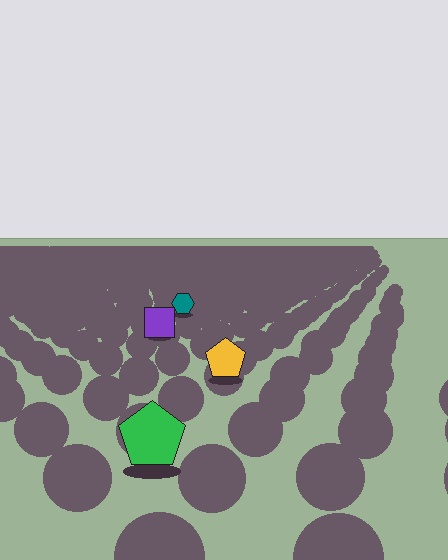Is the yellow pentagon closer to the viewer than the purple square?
Yes. The yellow pentagon is closer — you can tell from the texture gradient: the ground texture is coarser near it.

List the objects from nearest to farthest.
From nearest to farthest: the green pentagon, the yellow pentagon, the purple square, the teal hexagon.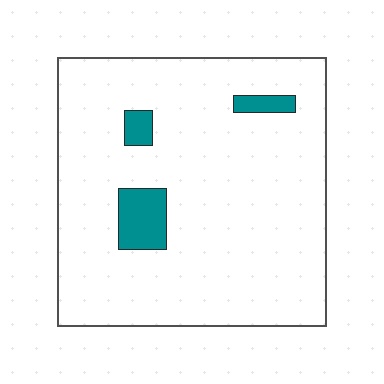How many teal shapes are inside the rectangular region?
3.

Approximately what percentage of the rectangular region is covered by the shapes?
Approximately 5%.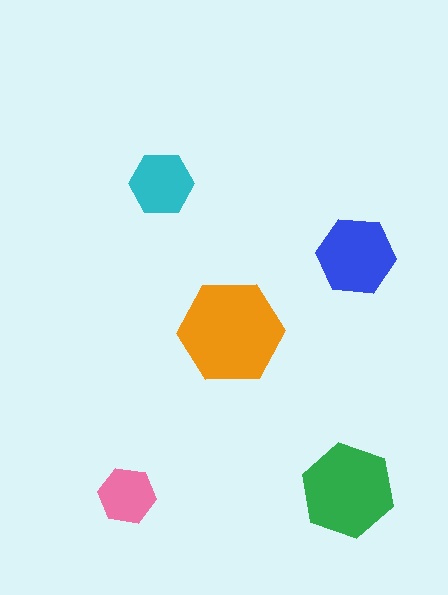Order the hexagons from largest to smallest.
the orange one, the green one, the blue one, the cyan one, the pink one.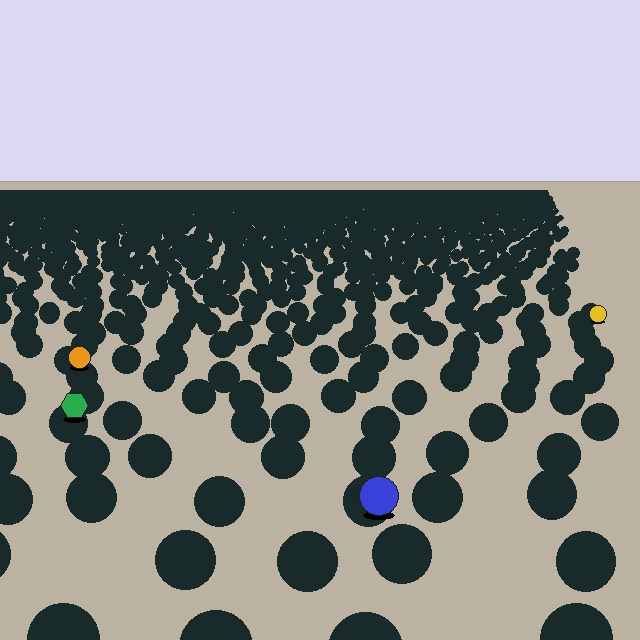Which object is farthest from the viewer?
The yellow circle is farthest from the viewer. It appears smaller and the ground texture around it is denser.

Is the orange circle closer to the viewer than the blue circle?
No. The blue circle is closer — you can tell from the texture gradient: the ground texture is coarser near it.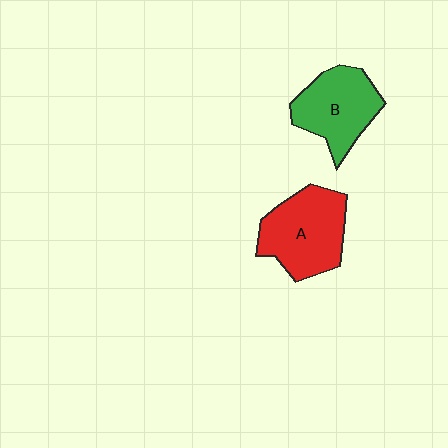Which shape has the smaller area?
Shape B (green).